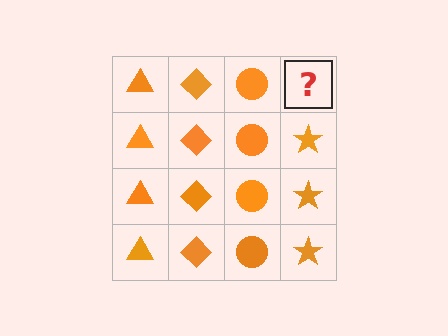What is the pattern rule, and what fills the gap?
The rule is that each column has a consistent shape. The gap should be filled with an orange star.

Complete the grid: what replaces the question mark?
The question mark should be replaced with an orange star.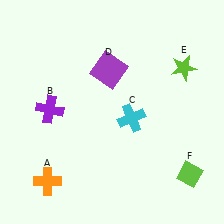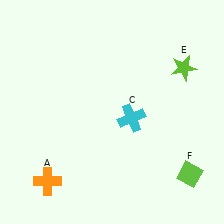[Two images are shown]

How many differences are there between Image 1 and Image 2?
There are 2 differences between the two images.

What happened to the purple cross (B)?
The purple cross (B) was removed in Image 2. It was in the top-left area of Image 1.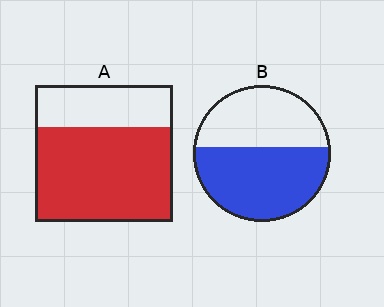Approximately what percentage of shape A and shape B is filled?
A is approximately 70% and B is approximately 55%.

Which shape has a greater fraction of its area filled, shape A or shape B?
Shape A.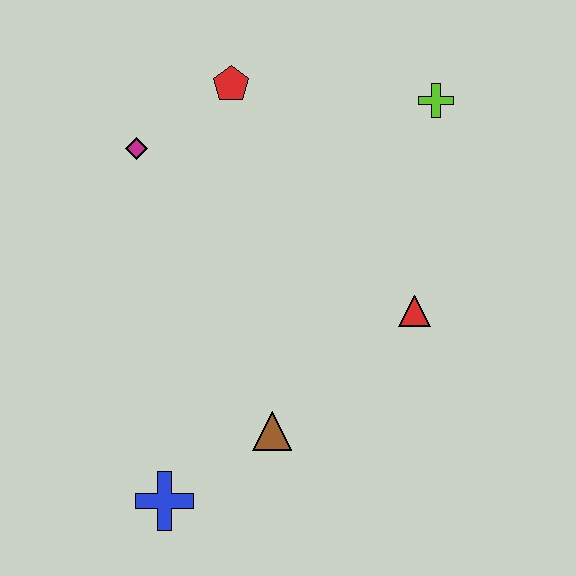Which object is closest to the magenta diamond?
The red pentagon is closest to the magenta diamond.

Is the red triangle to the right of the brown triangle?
Yes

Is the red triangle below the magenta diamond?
Yes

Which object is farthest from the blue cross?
The lime cross is farthest from the blue cross.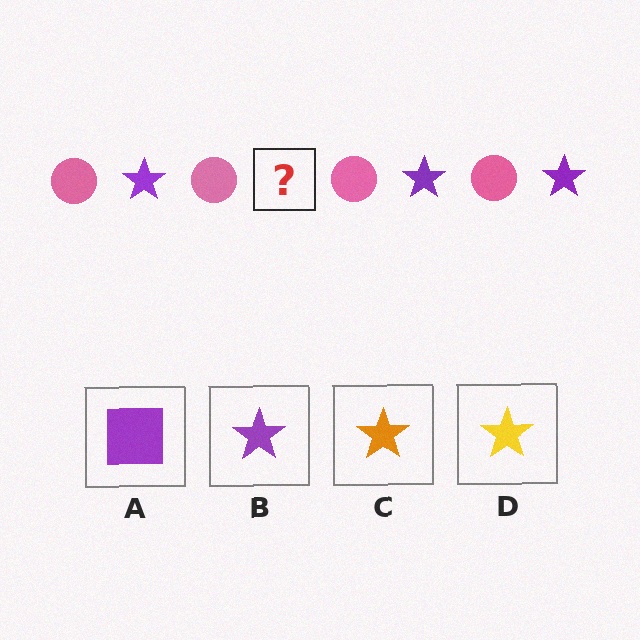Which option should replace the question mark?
Option B.